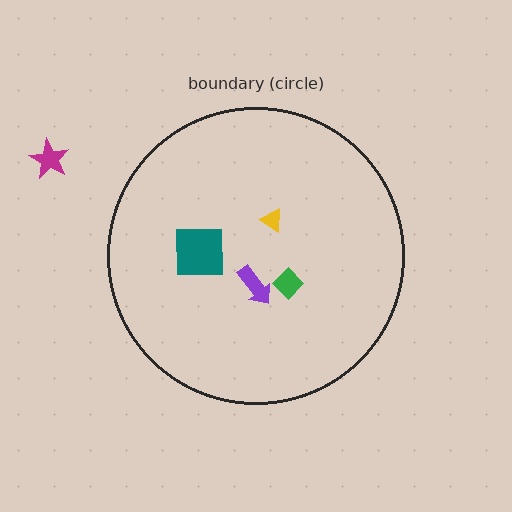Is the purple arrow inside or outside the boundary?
Inside.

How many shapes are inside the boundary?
4 inside, 1 outside.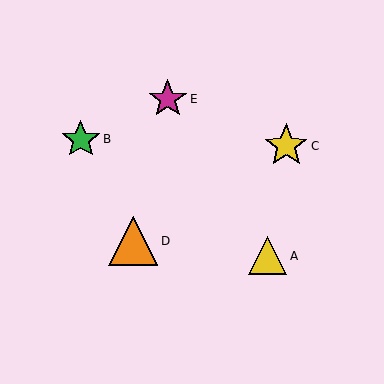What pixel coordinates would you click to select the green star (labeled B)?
Click at (81, 140) to select the green star B.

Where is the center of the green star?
The center of the green star is at (81, 140).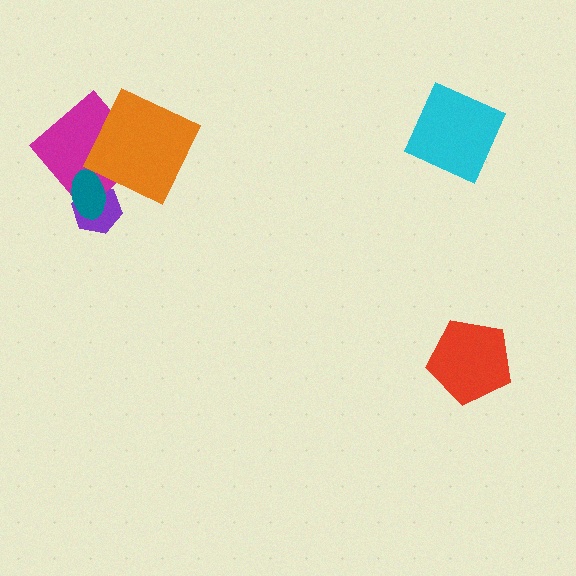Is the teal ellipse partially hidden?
No, no other shape covers it.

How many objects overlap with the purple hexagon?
2 objects overlap with the purple hexagon.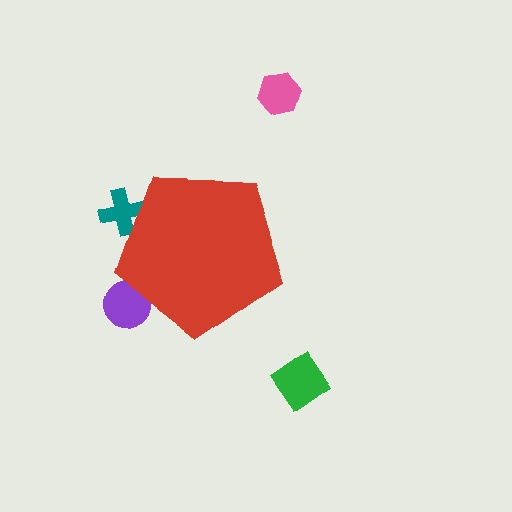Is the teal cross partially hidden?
Yes, the teal cross is partially hidden behind the red pentagon.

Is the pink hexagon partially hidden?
No, the pink hexagon is fully visible.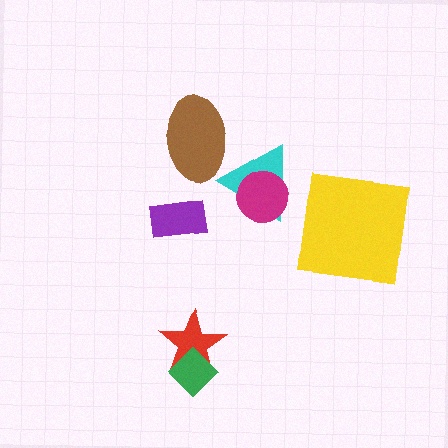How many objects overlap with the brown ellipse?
1 object overlaps with the brown ellipse.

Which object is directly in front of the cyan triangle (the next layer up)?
The magenta circle is directly in front of the cyan triangle.